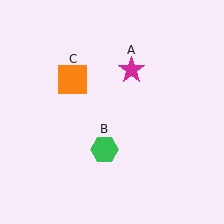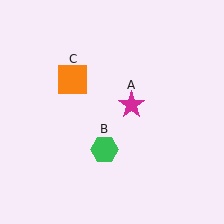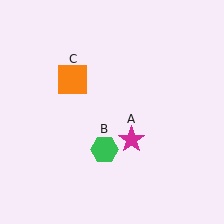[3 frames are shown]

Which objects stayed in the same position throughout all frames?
Green hexagon (object B) and orange square (object C) remained stationary.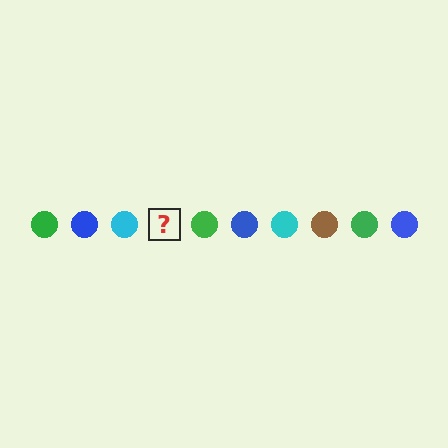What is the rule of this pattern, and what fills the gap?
The rule is that the pattern cycles through green, blue, cyan, brown circles. The gap should be filled with a brown circle.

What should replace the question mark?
The question mark should be replaced with a brown circle.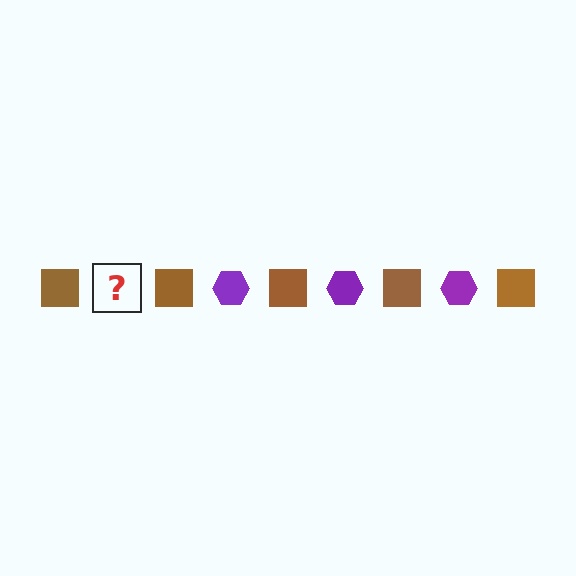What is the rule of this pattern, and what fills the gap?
The rule is that the pattern alternates between brown square and purple hexagon. The gap should be filled with a purple hexagon.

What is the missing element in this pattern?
The missing element is a purple hexagon.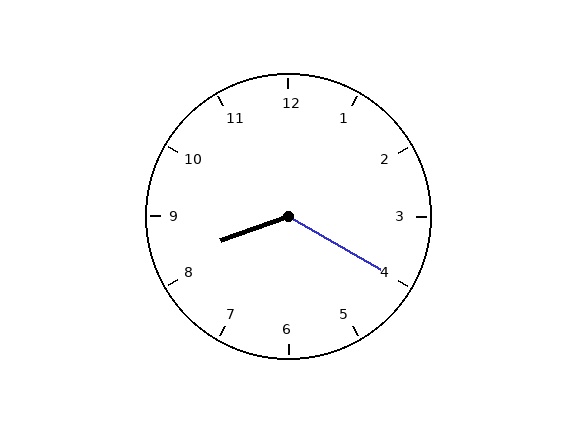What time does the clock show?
8:20.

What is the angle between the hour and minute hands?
Approximately 130 degrees.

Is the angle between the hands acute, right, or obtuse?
It is obtuse.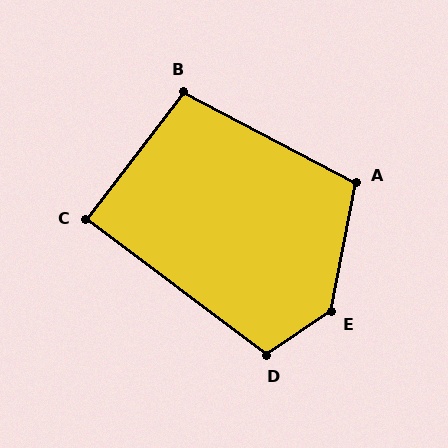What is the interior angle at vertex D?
Approximately 109 degrees (obtuse).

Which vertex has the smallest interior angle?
C, at approximately 89 degrees.